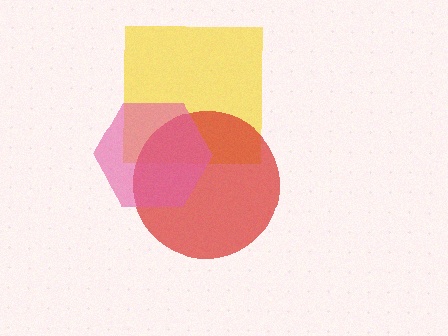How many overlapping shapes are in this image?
There are 3 overlapping shapes in the image.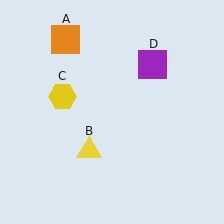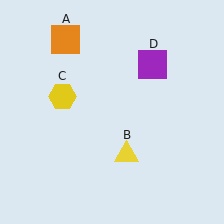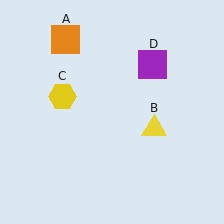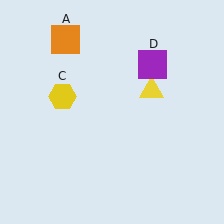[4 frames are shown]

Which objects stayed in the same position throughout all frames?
Orange square (object A) and yellow hexagon (object C) and purple square (object D) remained stationary.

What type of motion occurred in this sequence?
The yellow triangle (object B) rotated counterclockwise around the center of the scene.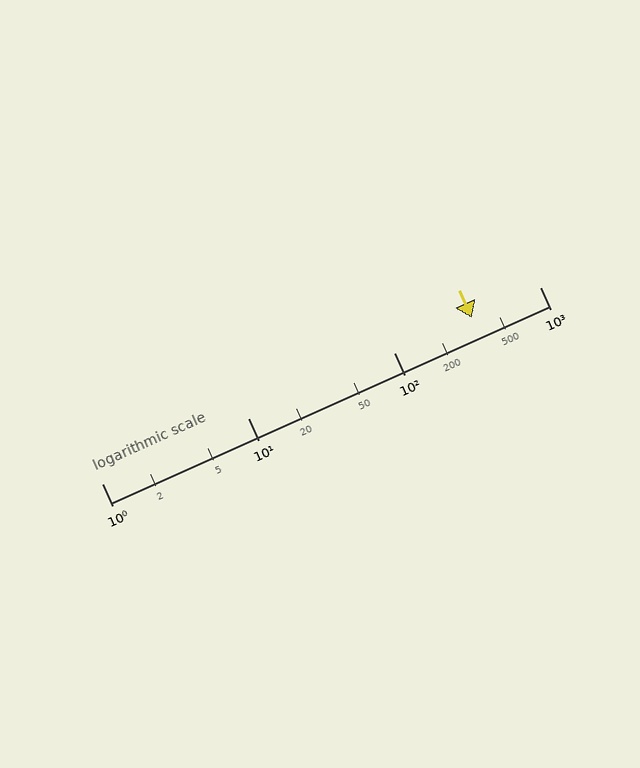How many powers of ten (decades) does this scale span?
The scale spans 3 decades, from 1 to 1000.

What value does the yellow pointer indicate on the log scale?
The pointer indicates approximately 340.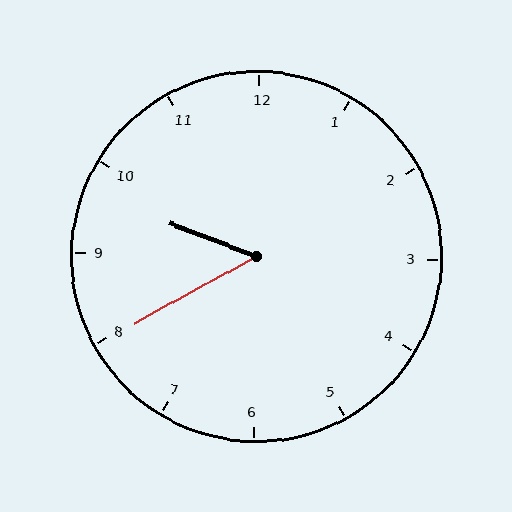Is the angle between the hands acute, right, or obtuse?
It is acute.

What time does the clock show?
9:40.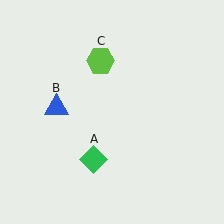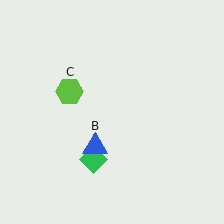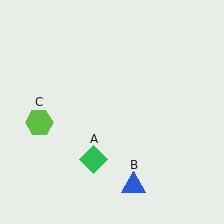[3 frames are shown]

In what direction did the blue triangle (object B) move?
The blue triangle (object B) moved down and to the right.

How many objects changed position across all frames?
2 objects changed position: blue triangle (object B), lime hexagon (object C).